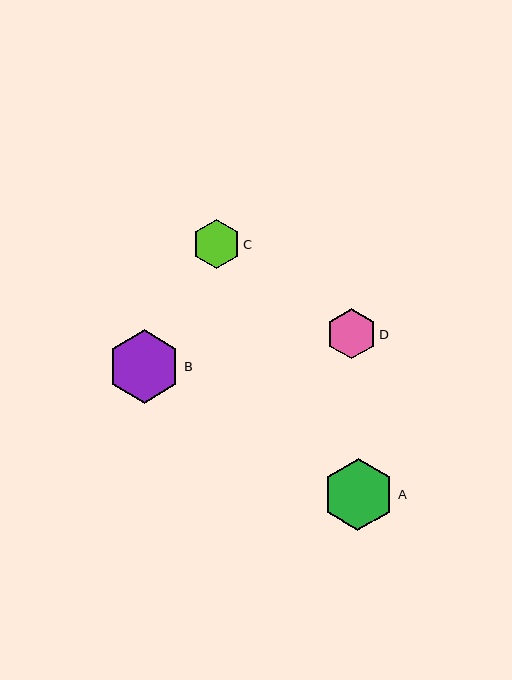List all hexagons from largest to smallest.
From largest to smallest: B, A, D, C.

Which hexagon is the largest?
Hexagon B is the largest with a size of approximately 73 pixels.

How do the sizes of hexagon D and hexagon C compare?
Hexagon D and hexagon C are approximately the same size.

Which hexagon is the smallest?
Hexagon C is the smallest with a size of approximately 48 pixels.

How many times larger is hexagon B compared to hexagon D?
Hexagon B is approximately 1.5 times the size of hexagon D.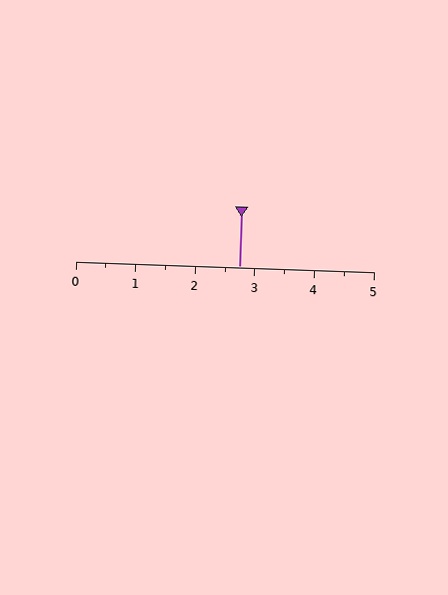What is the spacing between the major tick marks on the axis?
The major ticks are spaced 1 apart.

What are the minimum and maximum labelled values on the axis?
The axis runs from 0 to 5.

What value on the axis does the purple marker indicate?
The marker indicates approximately 2.8.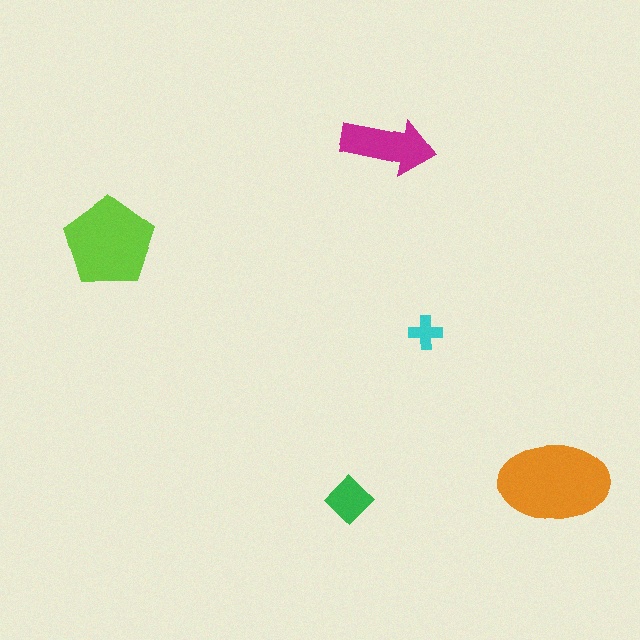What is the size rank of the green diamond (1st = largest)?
4th.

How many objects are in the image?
There are 5 objects in the image.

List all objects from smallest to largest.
The cyan cross, the green diamond, the magenta arrow, the lime pentagon, the orange ellipse.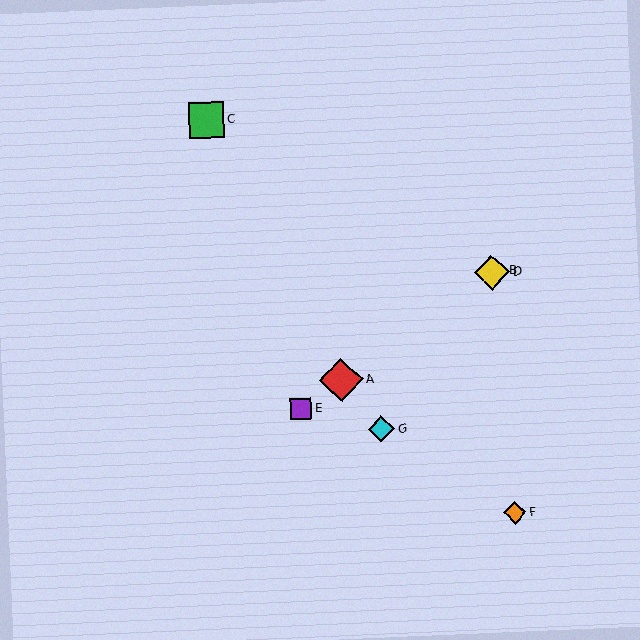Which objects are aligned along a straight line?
Objects A, B, D, E are aligned along a straight line.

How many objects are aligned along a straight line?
4 objects (A, B, D, E) are aligned along a straight line.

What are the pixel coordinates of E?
Object E is at (301, 409).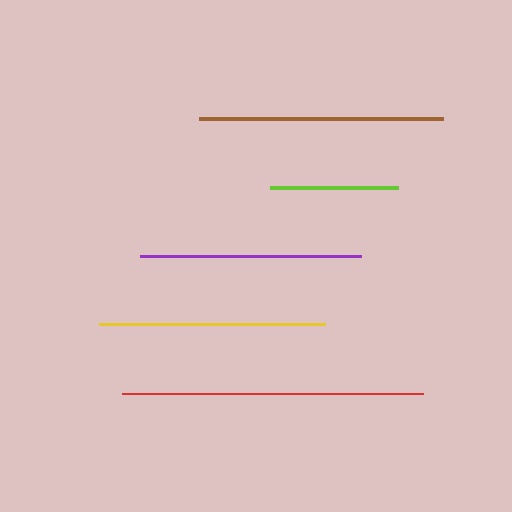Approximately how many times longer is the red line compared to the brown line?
The red line is approximately 1.2 times the length of the brown line.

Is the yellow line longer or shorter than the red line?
The red line is longer than the yellow line.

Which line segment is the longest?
The red line is the longest at approximately 301 pixels.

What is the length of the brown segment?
The brown segment is approximately 244 pixels long.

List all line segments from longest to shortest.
From longest to shortest: red, brown, yellow, purple, lime.